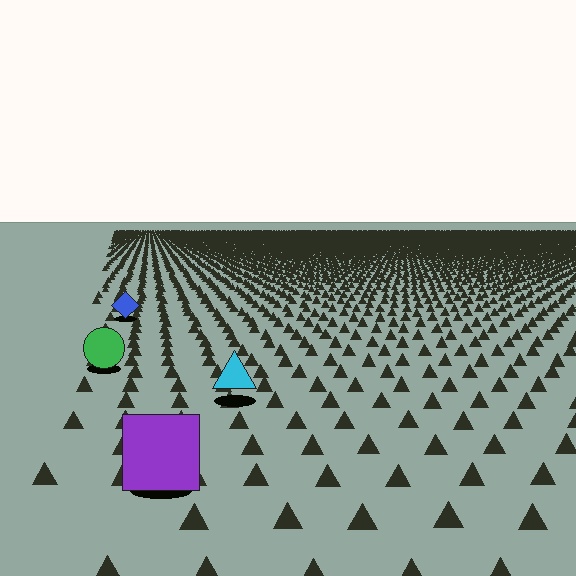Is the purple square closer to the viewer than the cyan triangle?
Yes. The purple square is closer — you can tell from the texture gradient: the ground texture is coarser near it.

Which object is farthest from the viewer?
The blue diamond is farthest from the viewer. It appears smaller and the ground texture around it is denser.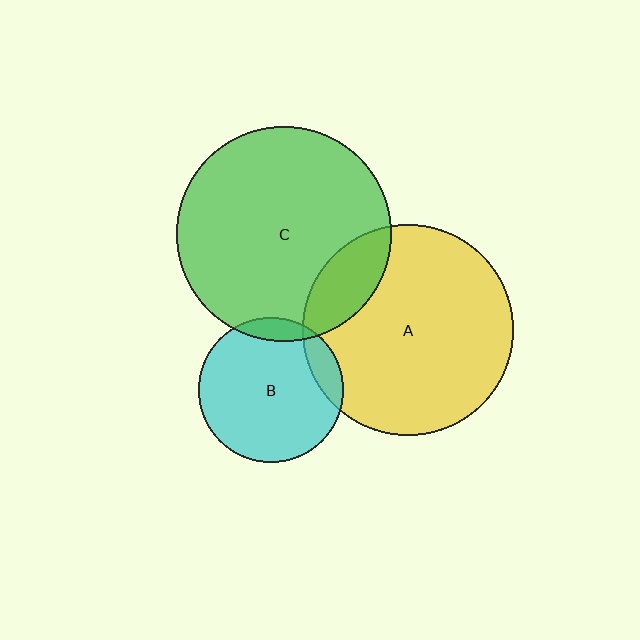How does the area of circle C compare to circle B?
Approximately 2.2 times.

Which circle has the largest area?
Circle C (green).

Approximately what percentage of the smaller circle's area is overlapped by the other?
Approximately 10%.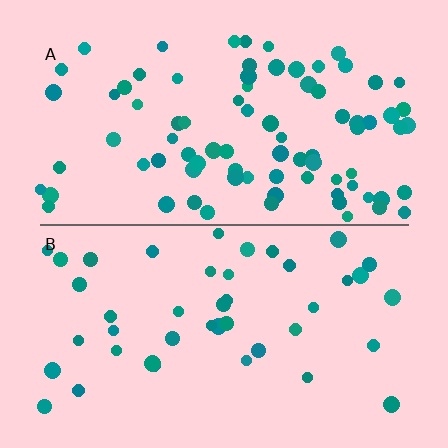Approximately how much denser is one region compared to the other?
Approximately 2.0× — region A over region B.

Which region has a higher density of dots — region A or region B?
A (the top).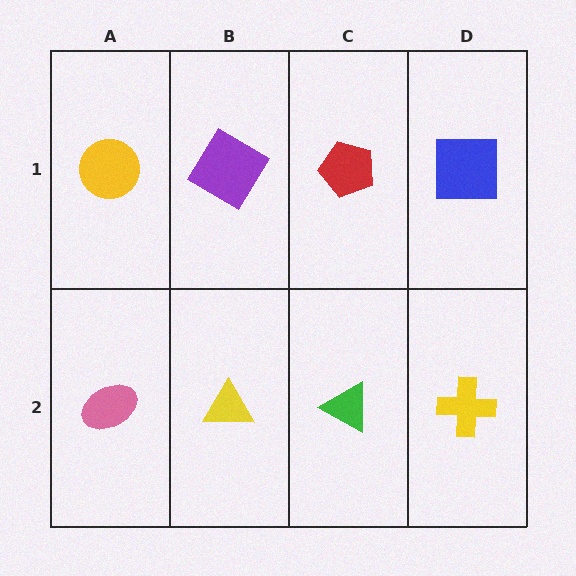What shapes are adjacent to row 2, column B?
A purple diamond (row 1, column B), a pink ellipse (row 2, column A), a green triangle (row 2, column C).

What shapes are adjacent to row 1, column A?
A pink ellipse (row 2, column A), a purple diamond (row 1, column B).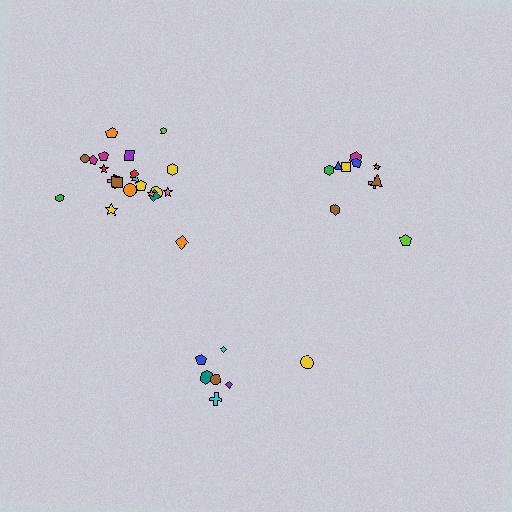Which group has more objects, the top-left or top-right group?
The top-left group.